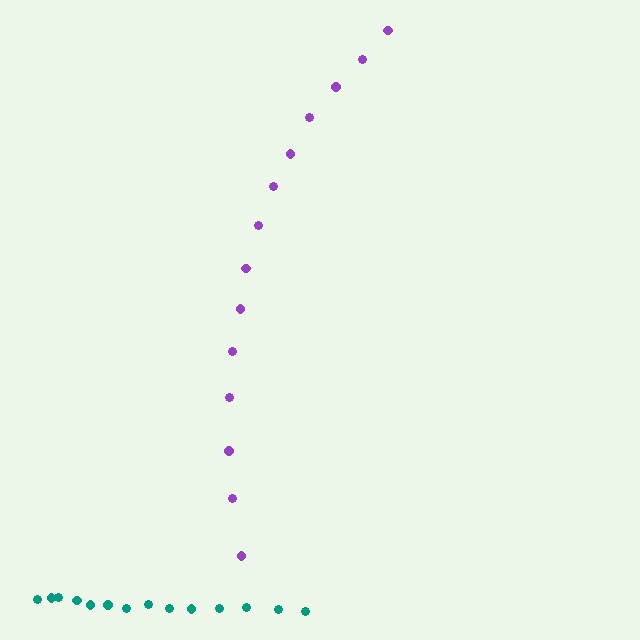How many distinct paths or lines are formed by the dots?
There are 2 distinct paths.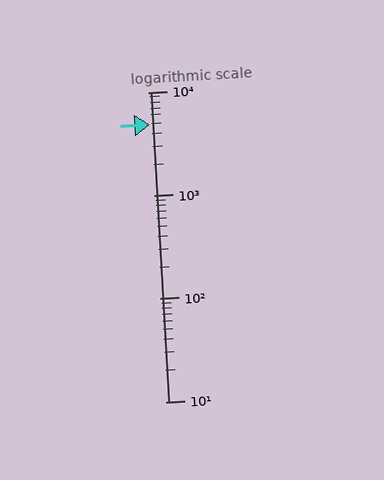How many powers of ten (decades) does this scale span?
The scale spans 3 decades, from 10 to 10000.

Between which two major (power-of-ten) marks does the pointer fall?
The pointer is between 1000 and 10000.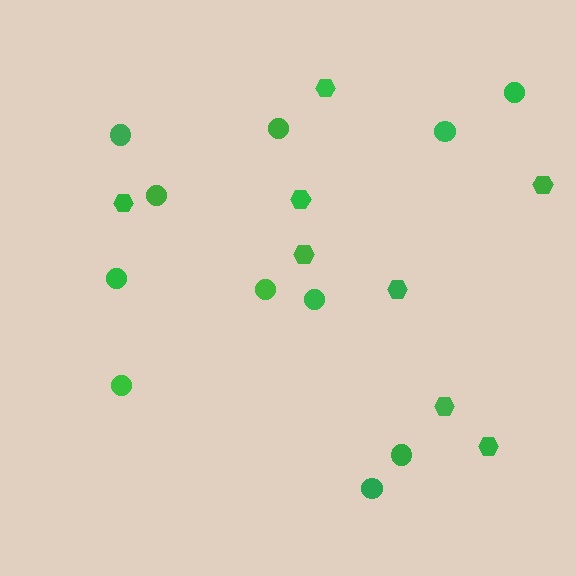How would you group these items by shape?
There are 2 groups: one group of circles (11) and one group of hexagons (8).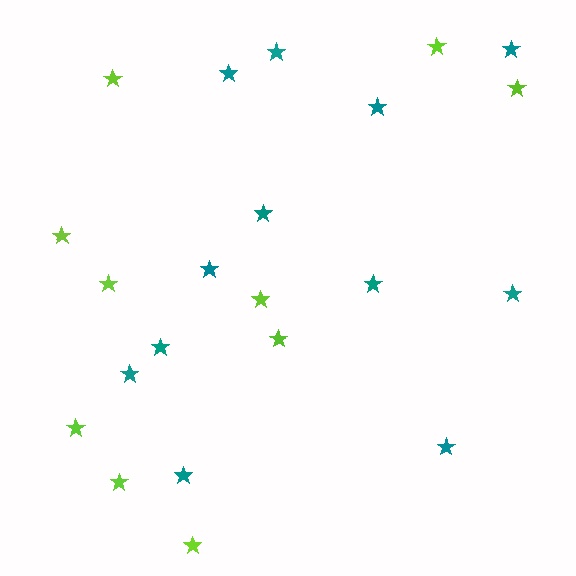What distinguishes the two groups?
There are 2 groups: one group of lime stars (10) and one group of teal stars (12).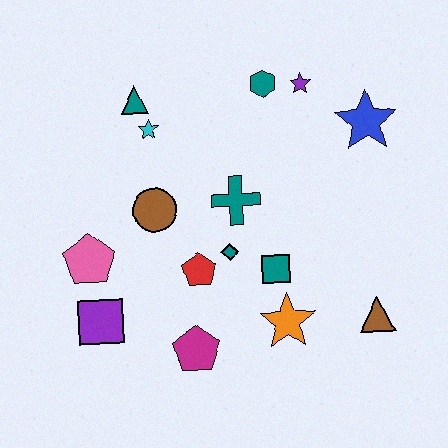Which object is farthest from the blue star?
The purple square is farthest from the blue star.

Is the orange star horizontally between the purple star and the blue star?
No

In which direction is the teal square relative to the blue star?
The teal square is below the blue star.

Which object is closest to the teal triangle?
The cyan star is closest to the teal triangle.